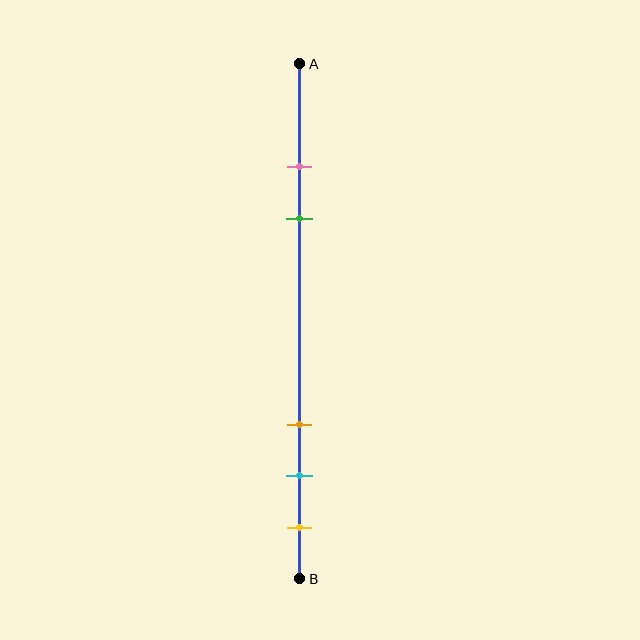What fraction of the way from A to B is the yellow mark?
The yellow mark is approximately 90% (0.9) of the way from A to B.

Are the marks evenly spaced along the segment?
No, the marks are not evenly spaced.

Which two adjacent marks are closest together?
The pink and green marks are the closest adjacent pair.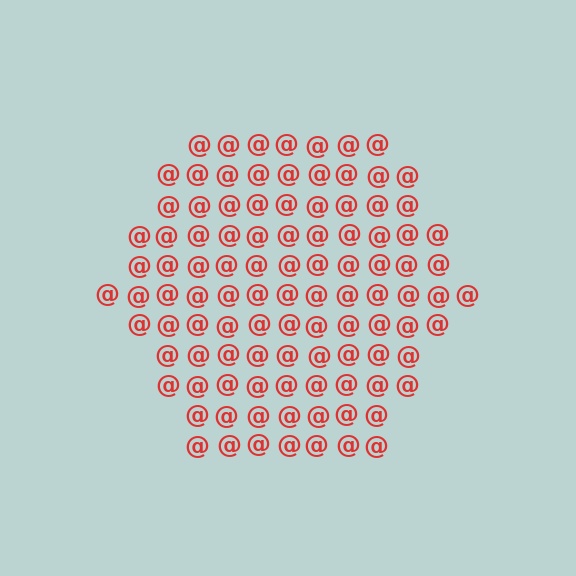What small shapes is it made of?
It is made of small at signs.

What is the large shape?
The large shape is a hexagon.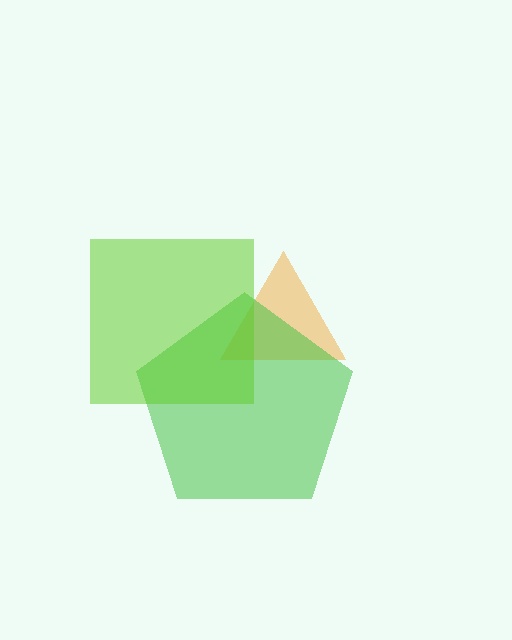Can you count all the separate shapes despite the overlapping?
Yes, there are 3 separate shapes.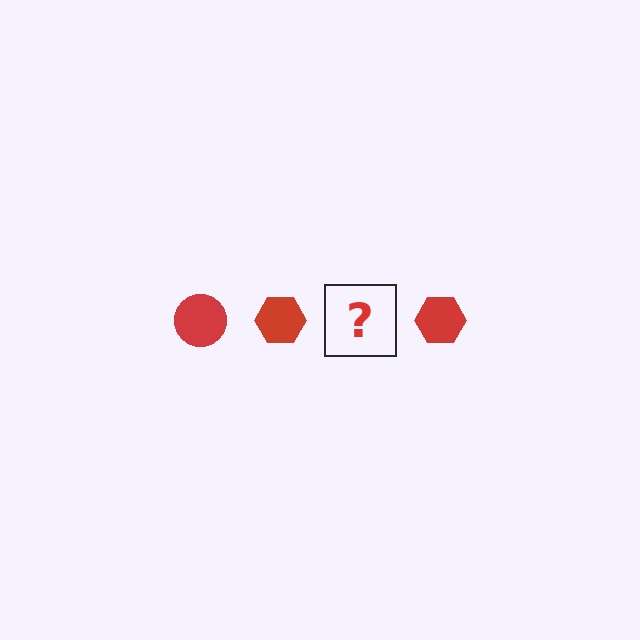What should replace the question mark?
The question mark should be replaced with a red circle.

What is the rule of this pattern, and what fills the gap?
The rule is that the pattern cycles through circle, hexagon shapes in red. The gap should be filled with a red circle.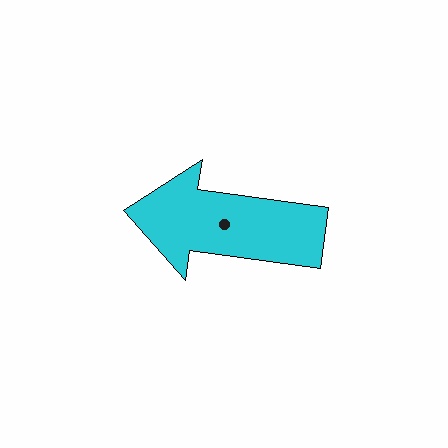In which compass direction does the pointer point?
West.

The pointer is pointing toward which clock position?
Roughly 9 o'clock.